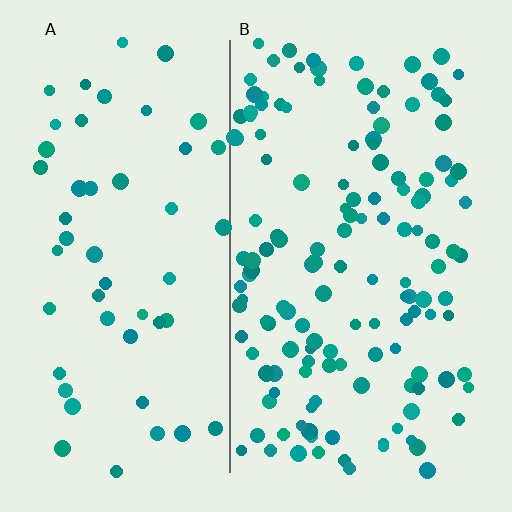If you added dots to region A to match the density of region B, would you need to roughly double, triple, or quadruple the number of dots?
Approximately triple.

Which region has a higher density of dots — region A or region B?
B (the right).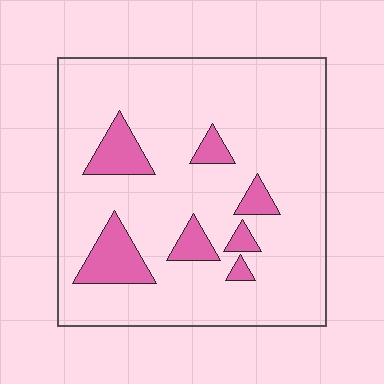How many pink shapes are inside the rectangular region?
7.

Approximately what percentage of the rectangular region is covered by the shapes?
Approximately 15%.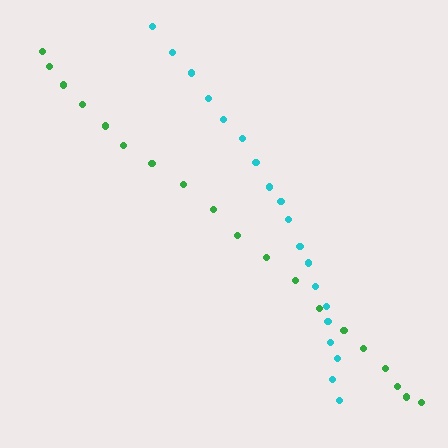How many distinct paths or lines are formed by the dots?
There are 2 distinct paths.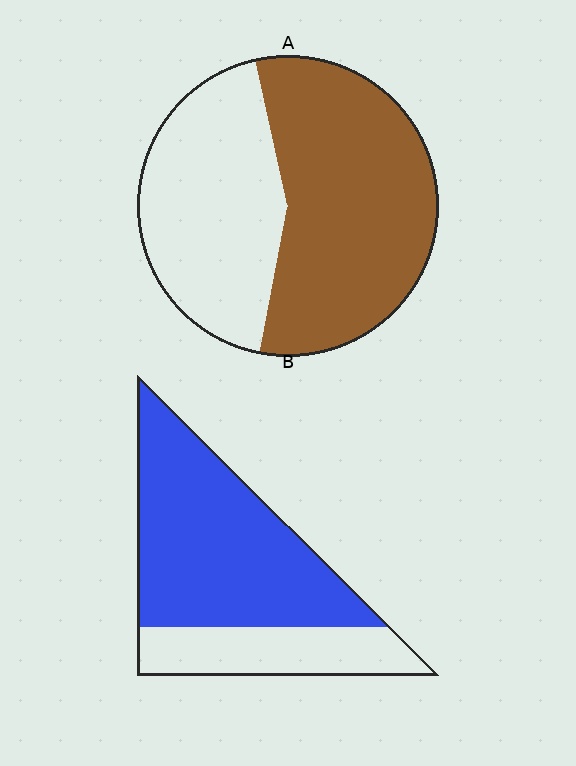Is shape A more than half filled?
Yes.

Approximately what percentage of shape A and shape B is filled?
A is approximately 55% and B is approximately 70%.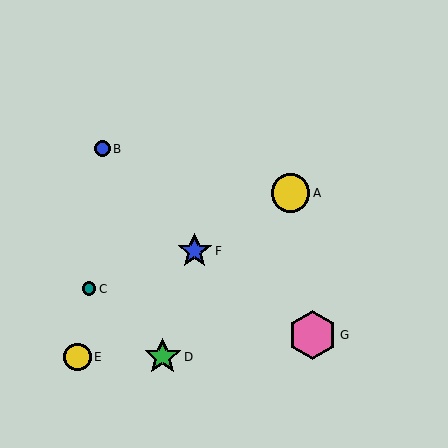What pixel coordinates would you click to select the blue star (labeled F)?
Click at (195, 251) to select the blue star F.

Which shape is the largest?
The pink hexagon (labeled G) is the largest.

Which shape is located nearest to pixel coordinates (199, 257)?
The blue star (labeled F) at (195, 251) is nearest to that location.